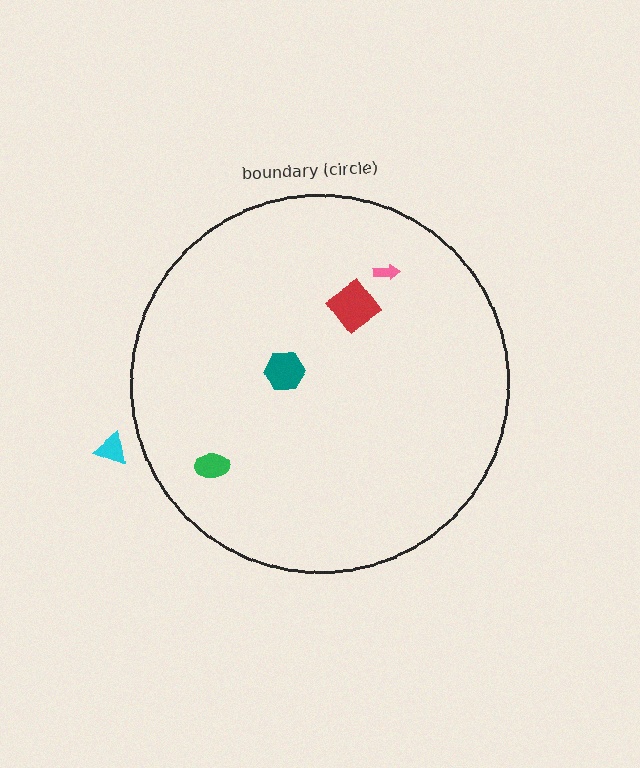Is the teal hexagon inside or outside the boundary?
Inside.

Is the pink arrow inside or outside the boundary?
Inside.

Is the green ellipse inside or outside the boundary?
Inside.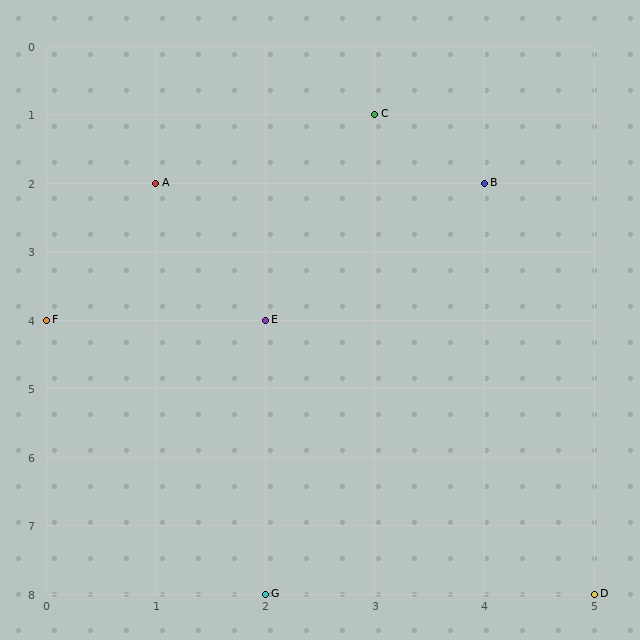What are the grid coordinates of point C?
Point C is at grid coordinates (3, 1).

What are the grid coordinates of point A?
Point A is at grid coordinates (1, 2).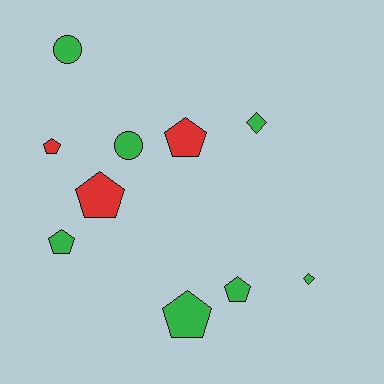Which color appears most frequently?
Green, with 7 objects.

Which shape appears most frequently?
Pentagon, with 6 objects.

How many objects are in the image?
There are 10 objects.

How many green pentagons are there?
There are 3 green pentagons.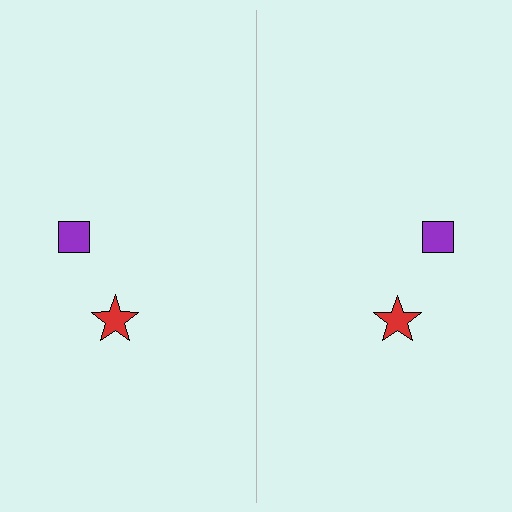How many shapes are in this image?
There are 4 shapes in this image.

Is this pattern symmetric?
Yes, this pattern has bilateral (reflection) symmetry.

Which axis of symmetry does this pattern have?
The pattern has a vertical axis of symmetry running through the center of the image.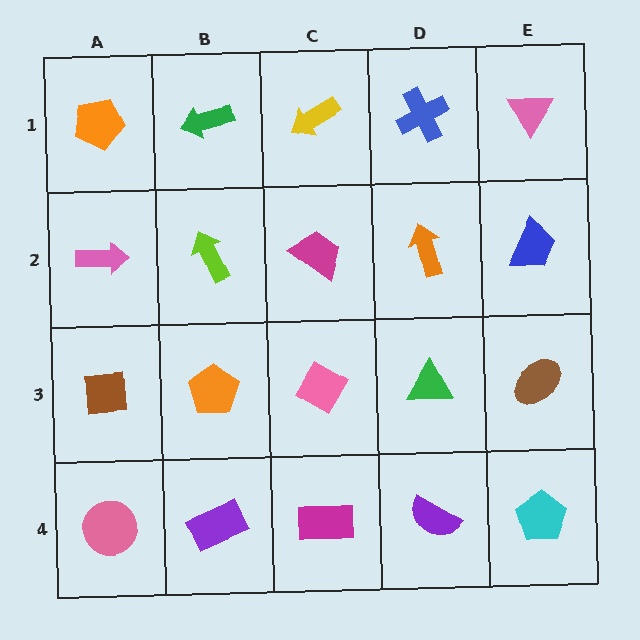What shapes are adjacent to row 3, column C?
A magenta trapezoid (row 2, column C), a magenta rectangle (row 4, column C), an orange pentagon (row 3, column B), a green triangle (row 3, column D).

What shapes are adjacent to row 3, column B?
A lime arrow (row 2, column B), a purple rectangle (row 4, column B), a brown square (row 3, column A), a pink diamond (row 3, column C).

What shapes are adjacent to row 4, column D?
A green triangle (row 3, column D), a magenta rectangle (row 4, column C), a cyan pentagon (row 4, column E).